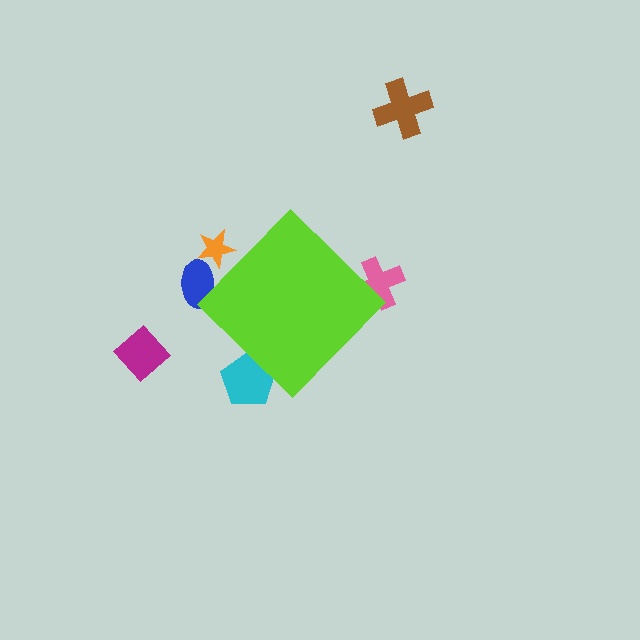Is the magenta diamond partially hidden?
No, the magenta diamond is fully visible.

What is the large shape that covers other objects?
A lime diamond.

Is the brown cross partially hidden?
No, the brown cross is fully visible.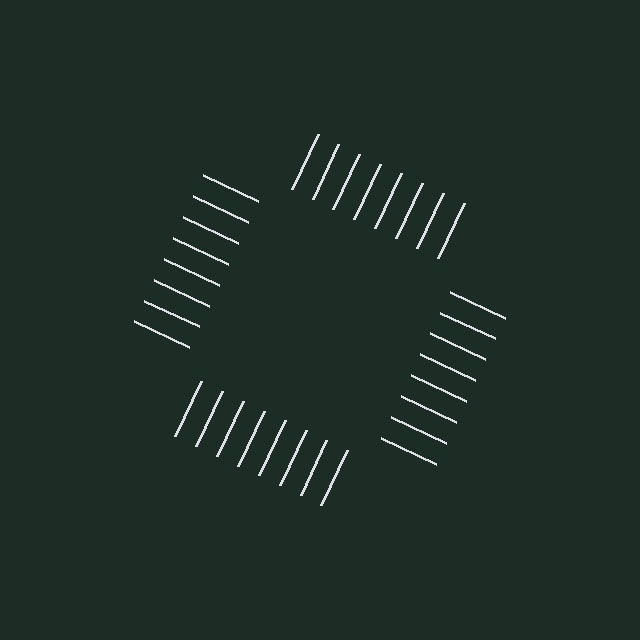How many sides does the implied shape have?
4 sides — the line-ends trace a square.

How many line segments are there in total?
32 — 8 along each of the 4 edges.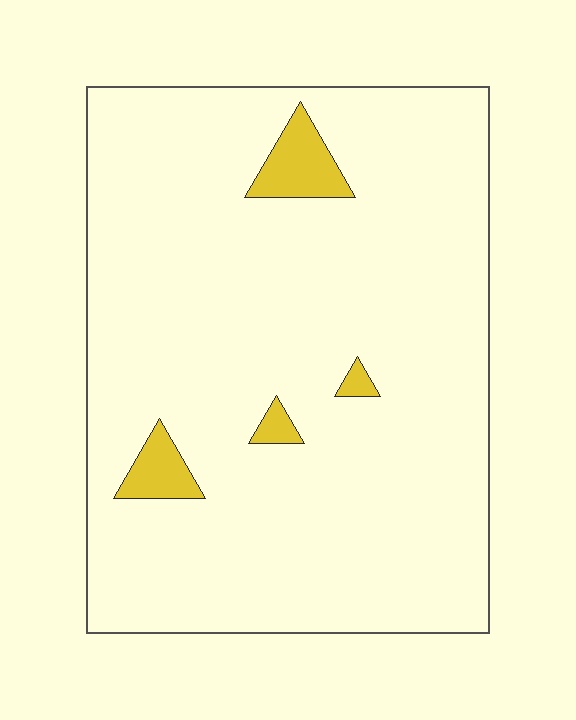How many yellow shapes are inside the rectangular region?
4.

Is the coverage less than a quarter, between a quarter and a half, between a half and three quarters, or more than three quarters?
Less than a quarter.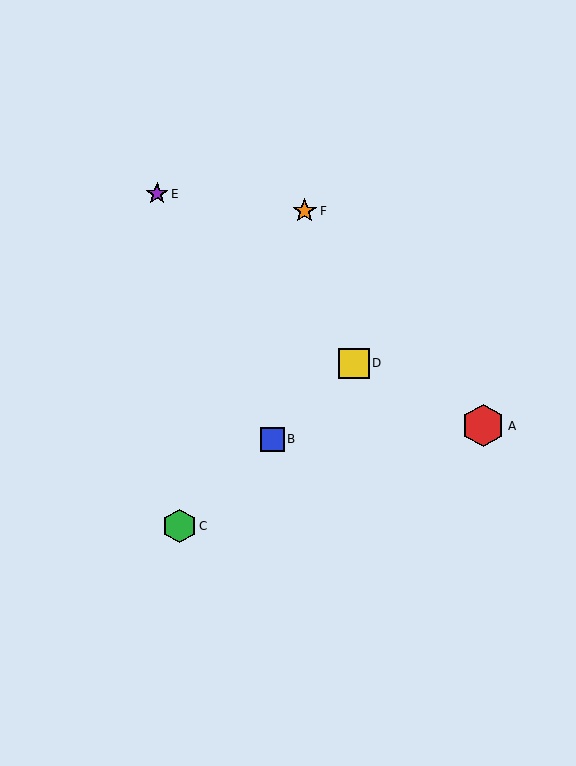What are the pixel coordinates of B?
Object B is at (272, 439).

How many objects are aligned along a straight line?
3 objects (B, C, D) are aligned along a straight line.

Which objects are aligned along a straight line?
Objects B, C, D are aligned along a straight line.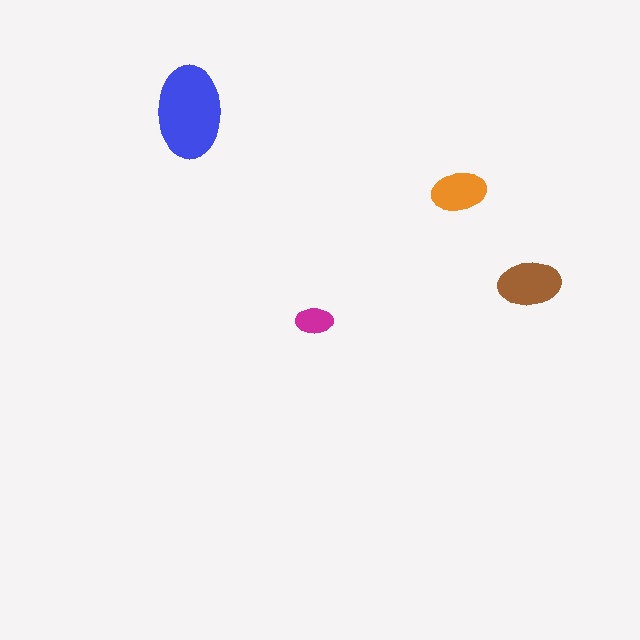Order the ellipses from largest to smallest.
the blue one, the brown one, the orange one, the magenta one.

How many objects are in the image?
There are 4 objects in the image.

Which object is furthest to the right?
The brown ellipse is rightmost.